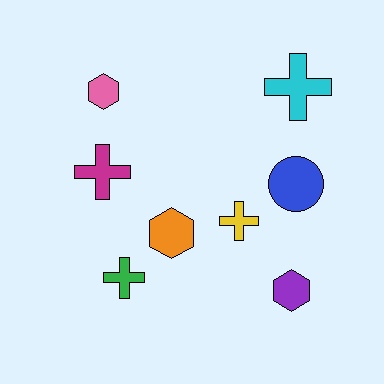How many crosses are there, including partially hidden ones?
There are 4 crosses.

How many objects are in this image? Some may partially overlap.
There are 8 objects.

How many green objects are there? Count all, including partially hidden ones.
There is 1 green object.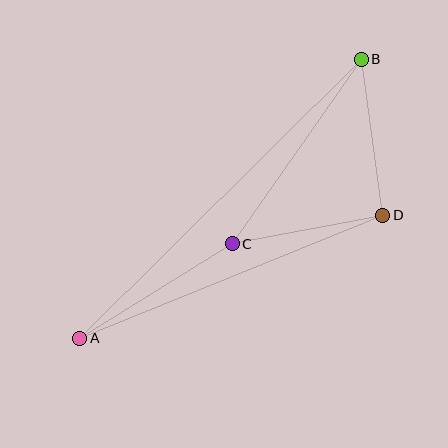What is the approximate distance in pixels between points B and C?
The distance between B and C is approximately 225 pixels.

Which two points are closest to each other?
Points C and D are closest to each other.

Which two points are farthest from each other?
Points A and B are farthest from each other.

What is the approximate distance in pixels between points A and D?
The distance between A and D is approximately 327 pixels.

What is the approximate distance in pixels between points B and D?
The distance between B and D is approximately 157 pixels.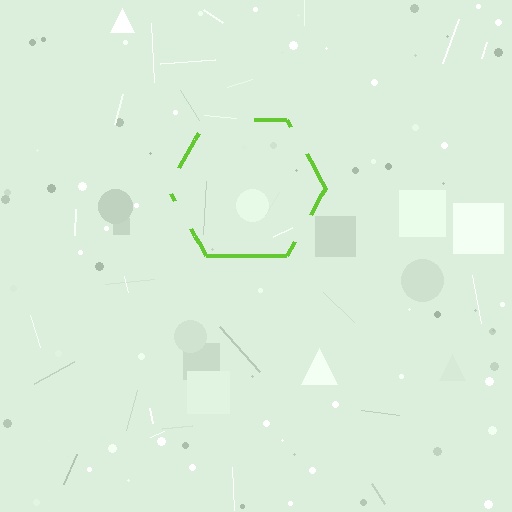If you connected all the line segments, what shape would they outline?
They would outline a hexagon.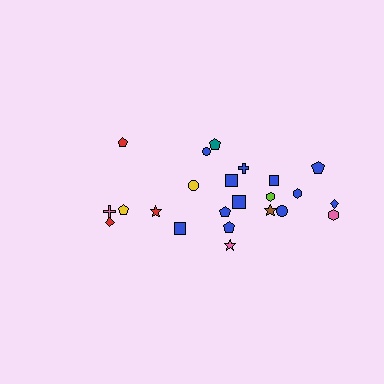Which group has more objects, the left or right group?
The right group.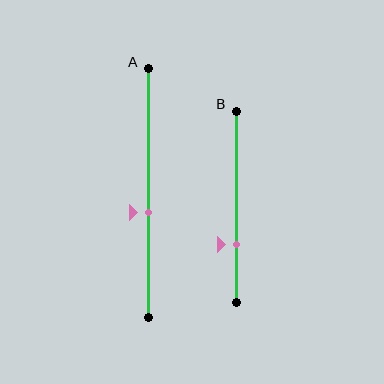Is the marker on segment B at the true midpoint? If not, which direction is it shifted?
No, the marker on segment B is shifted downward by about 20% of the segment length.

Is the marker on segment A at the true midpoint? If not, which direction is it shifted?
No, the marker on segment A is shifted downward by about 8% of the segment length.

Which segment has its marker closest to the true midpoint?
Segment A has its marker closest to the true midpoint.